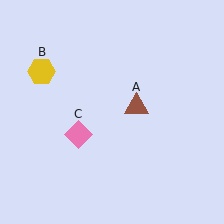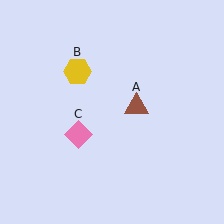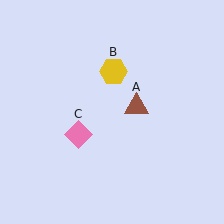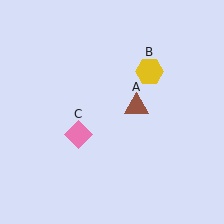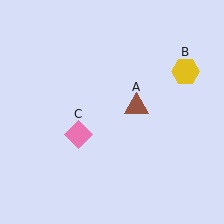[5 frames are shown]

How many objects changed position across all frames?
1 object changed position: yellow hexagon (object B).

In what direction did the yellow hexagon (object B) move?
The yellow hexagon (object B) moved right.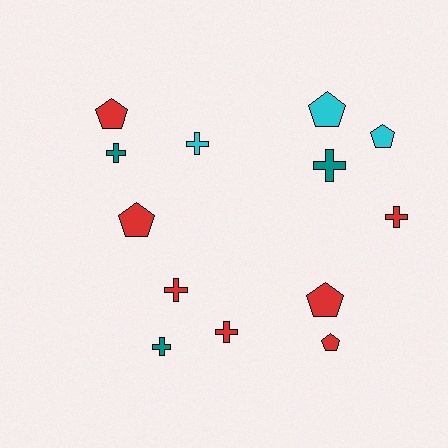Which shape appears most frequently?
Cross, with 7 objects.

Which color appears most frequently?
Red, with 7 objects.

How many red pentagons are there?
There are 4 red pentagons.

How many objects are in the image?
There are 13 objects.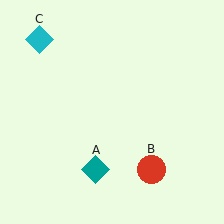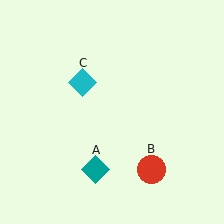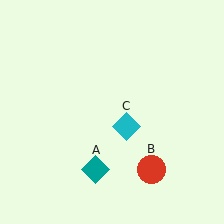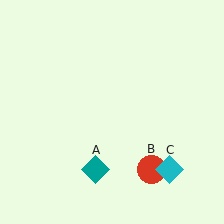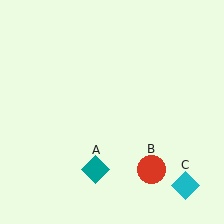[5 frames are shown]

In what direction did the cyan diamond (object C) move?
The cyan diamond (object C) moved down and to the right.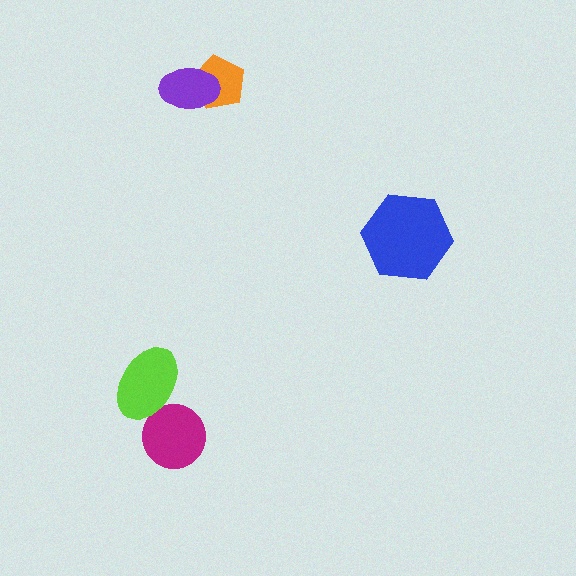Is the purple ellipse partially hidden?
No, no other shape covers it.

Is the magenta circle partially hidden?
Yes, it is partially covered by another shape.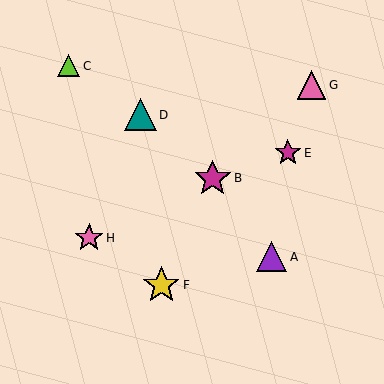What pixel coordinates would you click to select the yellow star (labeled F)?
Click at (161, 285) to select the yellow star F.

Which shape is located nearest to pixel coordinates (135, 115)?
The teal triangle (labeled D) at (140, 115) is nearest to that location.